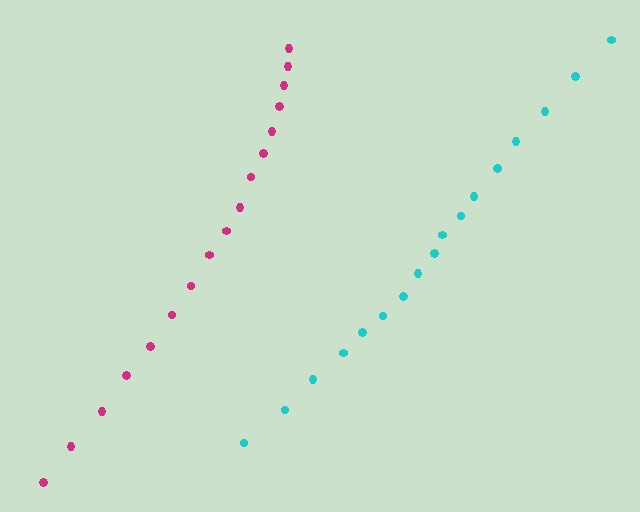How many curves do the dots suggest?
There are 2 distinct paths.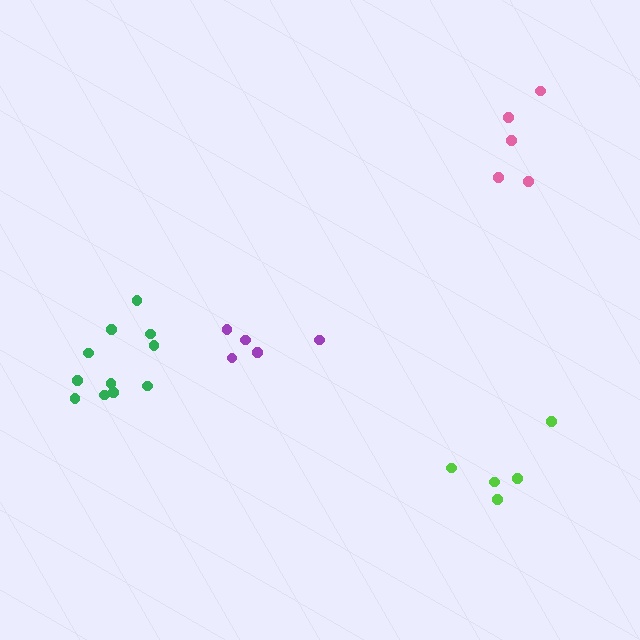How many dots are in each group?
Group 1: 11 dots, Group 2: 5 dots, Group 3: 5 dots, Group 4: 5 dots (26 total).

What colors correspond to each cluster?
The clusters are colored: green, pink, lime, purple.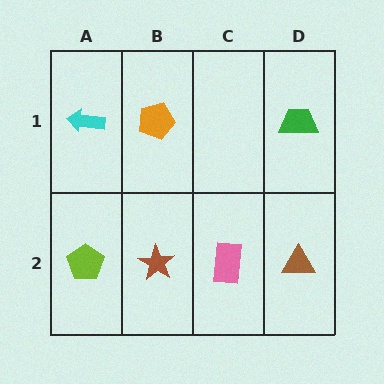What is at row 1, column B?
An orange pentagon.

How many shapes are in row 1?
3 shapes.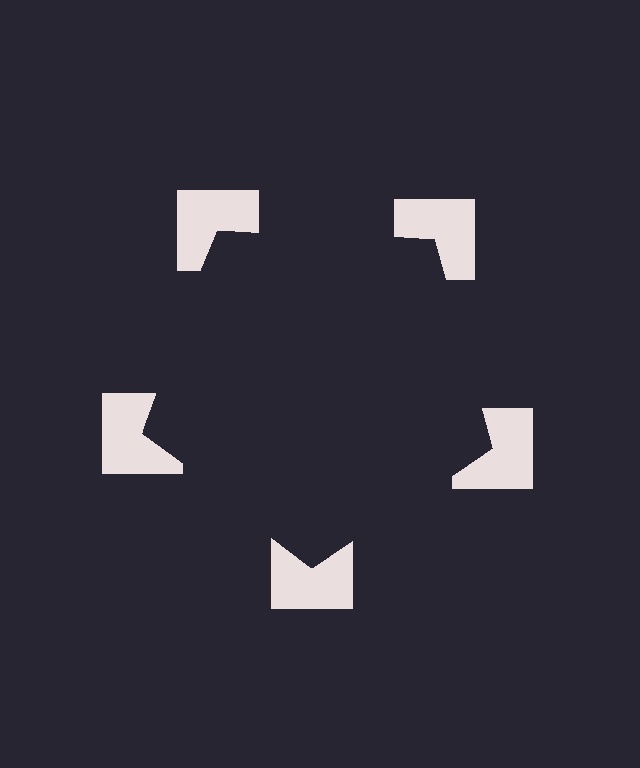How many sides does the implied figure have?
5 sides.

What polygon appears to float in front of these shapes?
An illusory pentagon — its edges are inferred from the aligned wedge cuts in the notched squares, not physically drawn.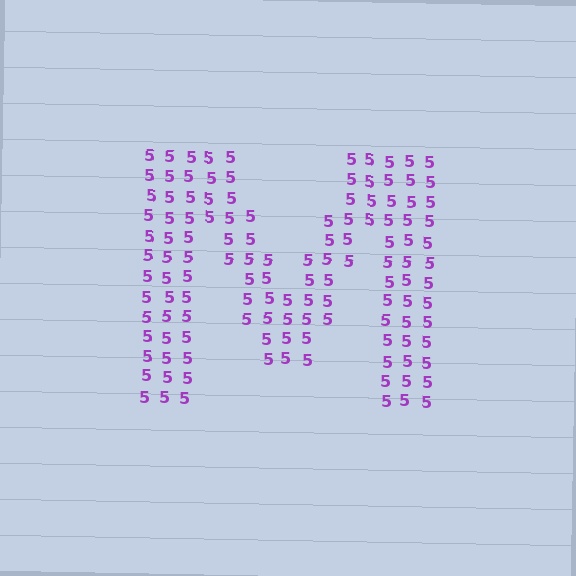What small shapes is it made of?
It is made of small digit 5's.